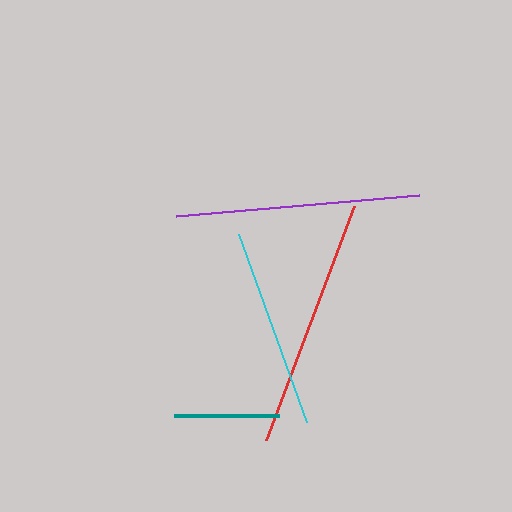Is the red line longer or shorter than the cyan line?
The red line is longer than the cyan line.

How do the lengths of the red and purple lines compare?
The red and purple lines are approximately the same length.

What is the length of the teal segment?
The teal segment is approximately 105 pixels long.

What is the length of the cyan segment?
The cyan segment is approximately 200 pixels long.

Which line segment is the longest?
The red line is the longest at approximately 250 pixels.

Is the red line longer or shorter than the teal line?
The red line is longer than the teal line.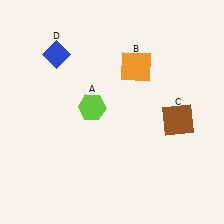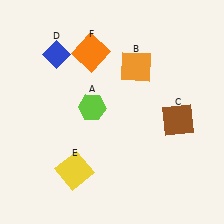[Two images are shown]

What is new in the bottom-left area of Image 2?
A yellow square (E) was added in the bottom-left area of Image 2.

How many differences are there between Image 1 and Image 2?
There are 2 differences between the two images.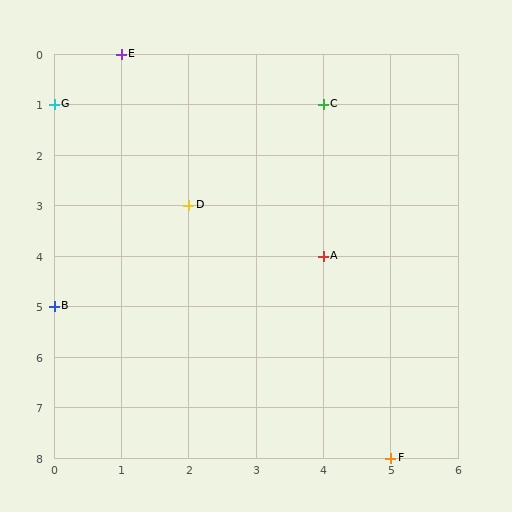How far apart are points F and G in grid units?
Points F and G are 5 columns and 7 rows apart (about 8.6 grid units diagonally).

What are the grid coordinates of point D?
Point D is at grid coordinates (2, 3).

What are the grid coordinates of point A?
Point A is at grid coordinates (4, 4).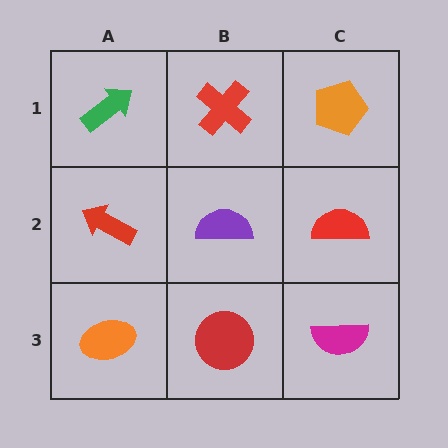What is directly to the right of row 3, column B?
A magenta semicircle.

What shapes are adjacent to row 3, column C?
A red semicircle (row 2, column C), a red circle (row 3, column B).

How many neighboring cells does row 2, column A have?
3.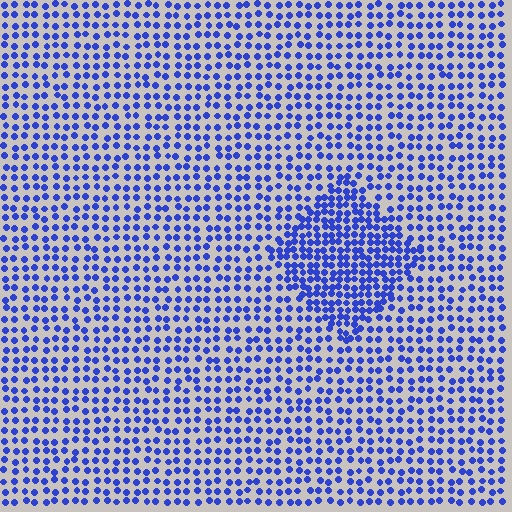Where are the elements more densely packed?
The elements are more densely packed inside the diamond boundary.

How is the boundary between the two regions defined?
The boundary is defined by a change in element density (approximately 1.8x ratio). All elements are the same color, size, and shape.